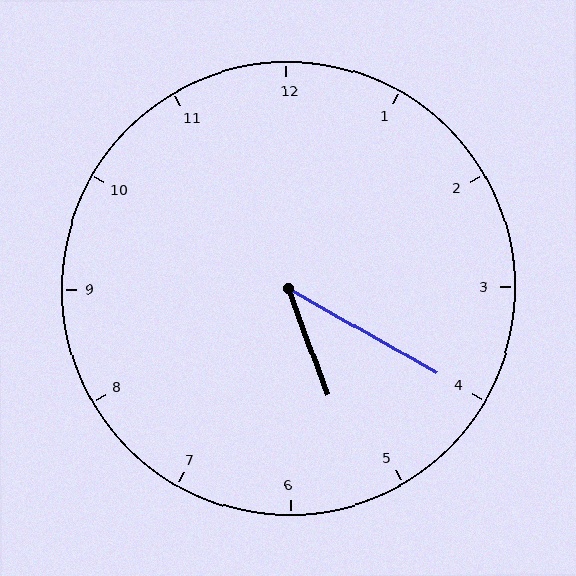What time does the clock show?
5:20.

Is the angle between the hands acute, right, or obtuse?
It is acute.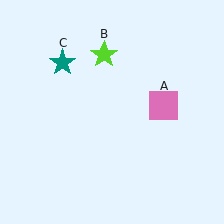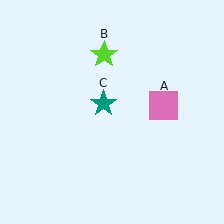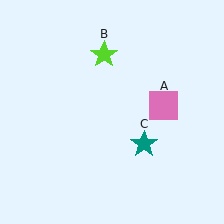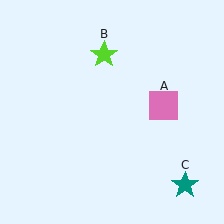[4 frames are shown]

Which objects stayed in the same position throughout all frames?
Pink square (object A) and lime star (object B) remained stationary.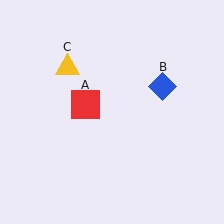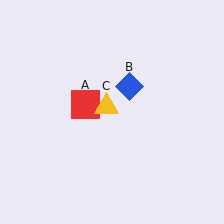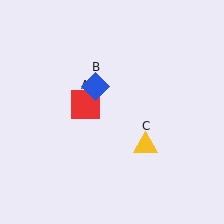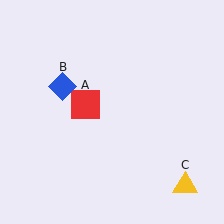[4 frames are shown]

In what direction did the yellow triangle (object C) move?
The yellow triangle (object C) moved down and to the right.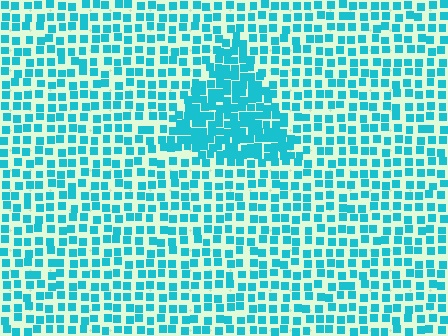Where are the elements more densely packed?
The elements are more densely packed inside the triangle boundary.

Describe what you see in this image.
The image contains small cyan elements arranged at two different densities. A triangle-shaped region is visible where the elements are more densely packed than the surrounding area.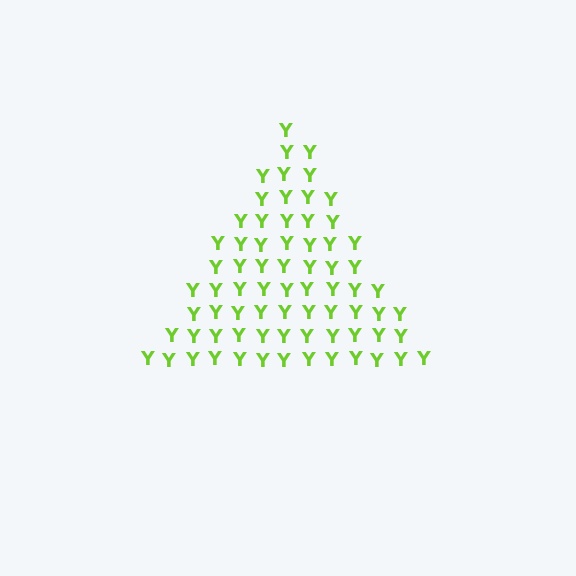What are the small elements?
The small elements are letter Y's.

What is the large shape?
The large shape is a triangle.